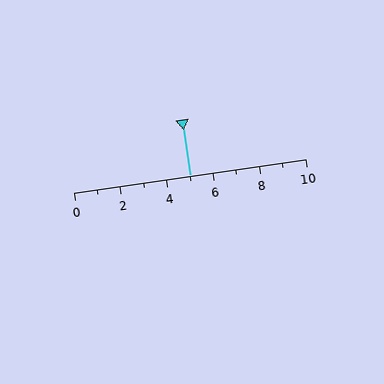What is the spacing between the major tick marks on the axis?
The major ticks are spaced 2 apart.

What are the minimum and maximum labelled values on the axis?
The axis runs from 0 to 10.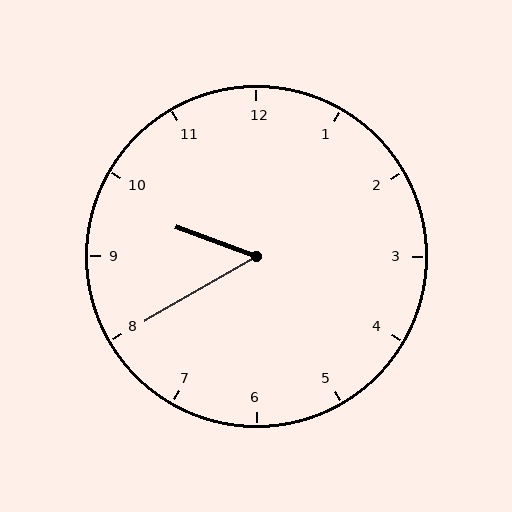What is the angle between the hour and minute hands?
Approximately 50 degrees.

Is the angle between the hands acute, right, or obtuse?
It is acute.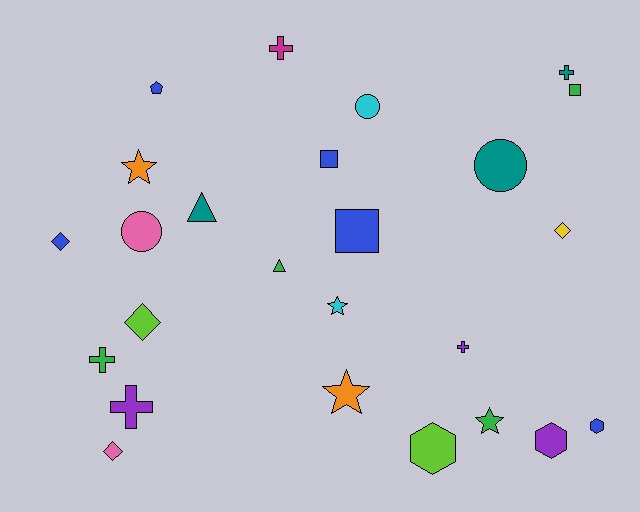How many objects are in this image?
There are 25 objects.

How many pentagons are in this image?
There is 1 pentagon.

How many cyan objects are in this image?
There are 2 cyan objects.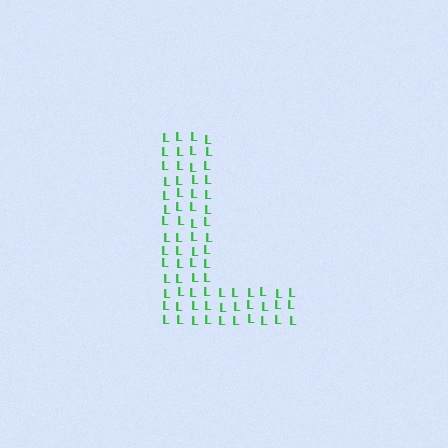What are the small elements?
The small elements are letter L's.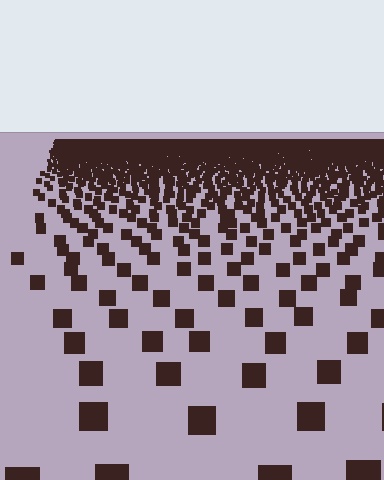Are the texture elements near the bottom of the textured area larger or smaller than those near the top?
Larger. Near the bottom, elements are closer to the viewer and appear at a bigger on-screen size.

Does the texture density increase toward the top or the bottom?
Density increases toward the top.